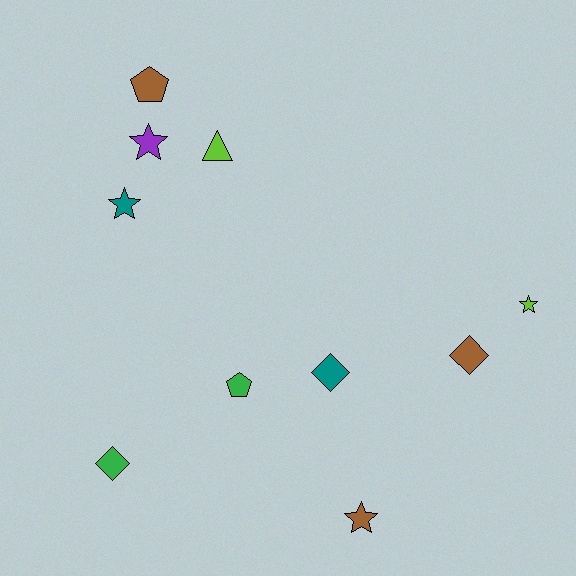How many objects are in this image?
There are 10 objects.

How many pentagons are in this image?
There are 2 pentagons.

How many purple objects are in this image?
There is 1 purple object.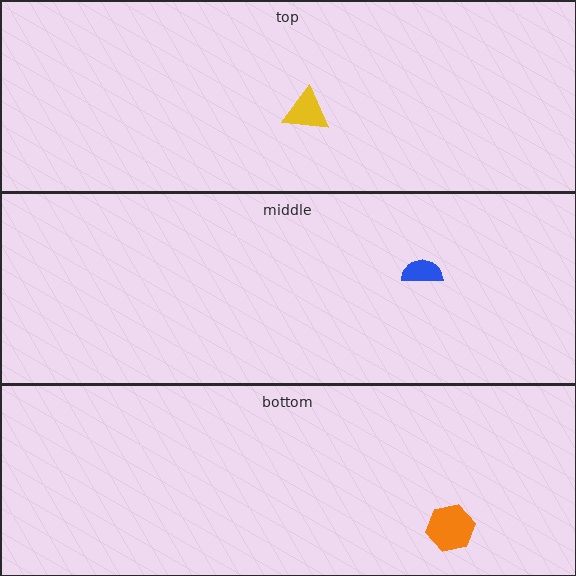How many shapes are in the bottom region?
1.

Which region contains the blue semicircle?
The middle region.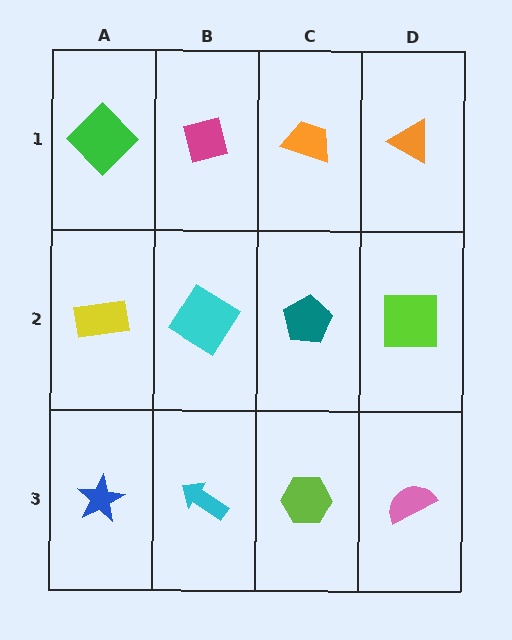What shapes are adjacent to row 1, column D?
A lime square (row 2, column D), an orange trapezoid (row 1, column C).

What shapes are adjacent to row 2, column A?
A green diamond (row 1, column A), a blue star (row 3, column A), a cyan diamond (row 2, column B).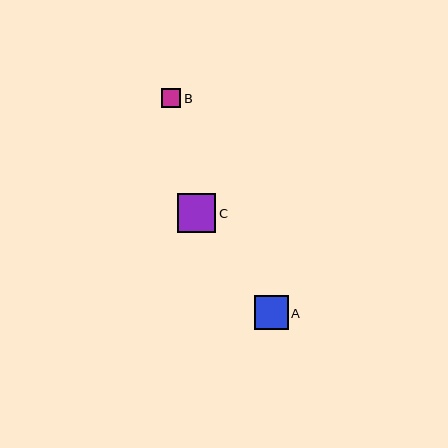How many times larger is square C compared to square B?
Square C is approximately 2.0 times the size of square B.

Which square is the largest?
Square C is the largest with a size of approximately 39 pixels.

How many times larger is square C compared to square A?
Square C is approximately 1.2 times the size of square A.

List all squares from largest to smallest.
From largest to smallest: C, A, B.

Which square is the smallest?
Square B is the smallest with a size of approximately 19 pixels.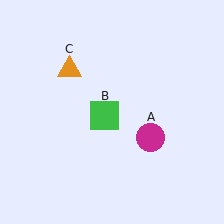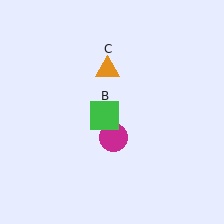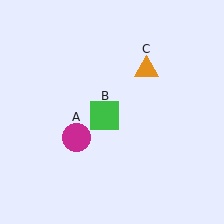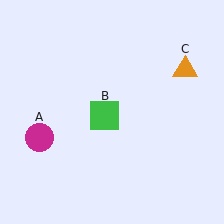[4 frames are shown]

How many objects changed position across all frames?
2 objects changed position: magenta circle (object A), orange triangle (object C).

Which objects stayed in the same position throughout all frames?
Green square (object B) remained stationary.